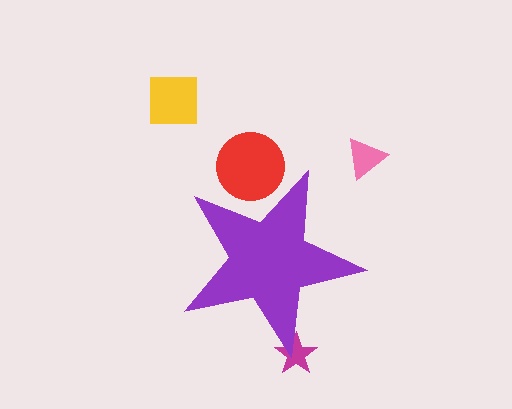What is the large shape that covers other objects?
A purple star.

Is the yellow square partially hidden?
No, the yellow square is fully visible.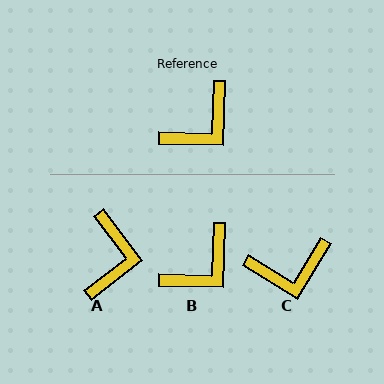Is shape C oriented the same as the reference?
No, it is off by about 29 degrees.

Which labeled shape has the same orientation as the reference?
B.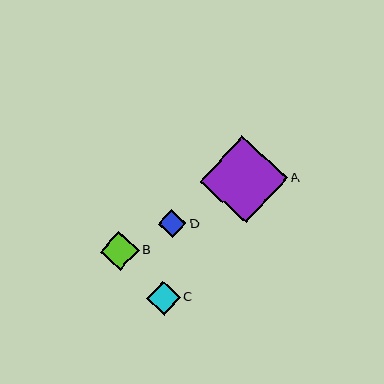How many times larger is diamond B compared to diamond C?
Diamond B is approximately 1.1 times the size of diamond C.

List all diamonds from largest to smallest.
From largest to smallest: A, B, C, D.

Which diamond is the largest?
Diamond A is the largest with a size of approximately 87 pixels.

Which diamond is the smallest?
Diamond D is the smallest with a size of approximately 28 pixels.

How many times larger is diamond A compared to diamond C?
Diamond A is approximately 2.6 times the size of diamond C.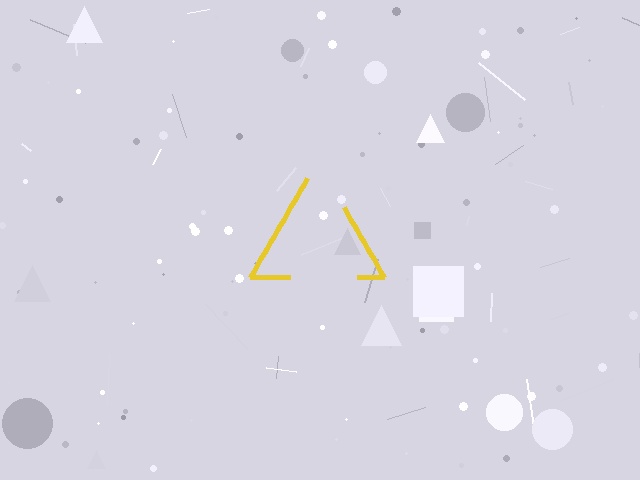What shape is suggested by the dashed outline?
The dashed outline suggests a triangle.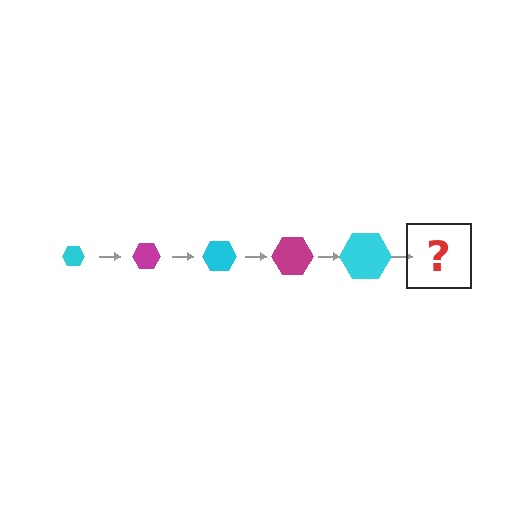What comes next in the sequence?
The next element should be a magenta hexagon, larger than the previous one.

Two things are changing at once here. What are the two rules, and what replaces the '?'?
The two rules are that the hexagon grows larger each step and the color cycles through cyan and magenta. The '?' should be a magenta hexagon, larger than the previous one.